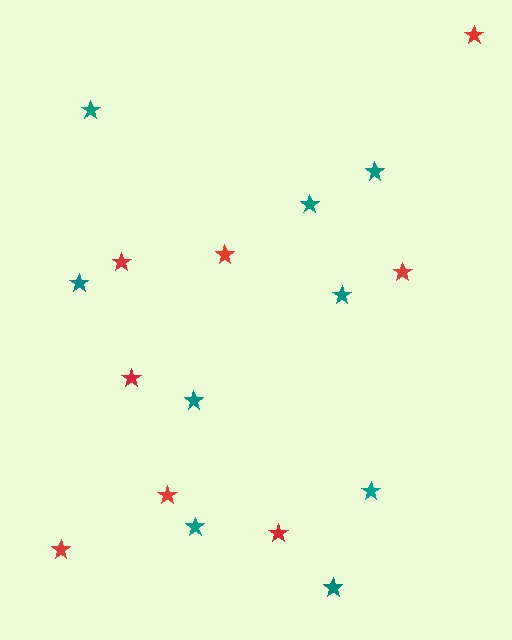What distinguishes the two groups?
There are 2 groups: one group of red stars (8) and one group of teal stars (9).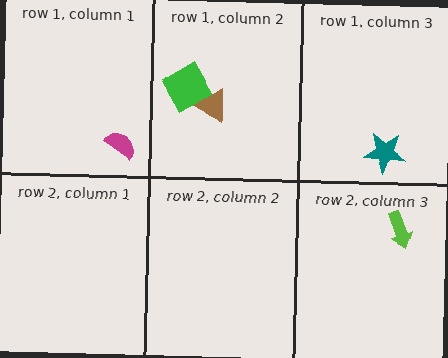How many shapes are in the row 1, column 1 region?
1.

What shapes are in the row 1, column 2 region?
The green square, the brown triangle.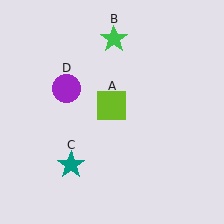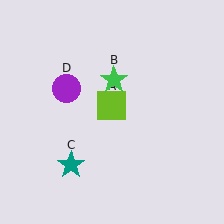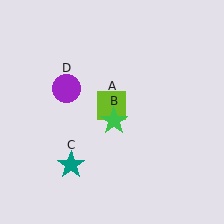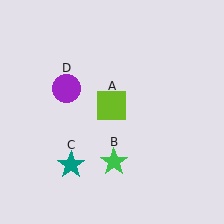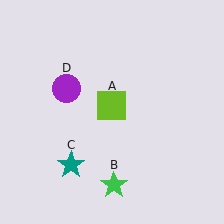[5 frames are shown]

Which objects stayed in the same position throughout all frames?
Lime square (object A) and teal star (object C) and purple circle (object D) remained stationary.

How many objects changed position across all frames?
1 object changed position: green star (object B).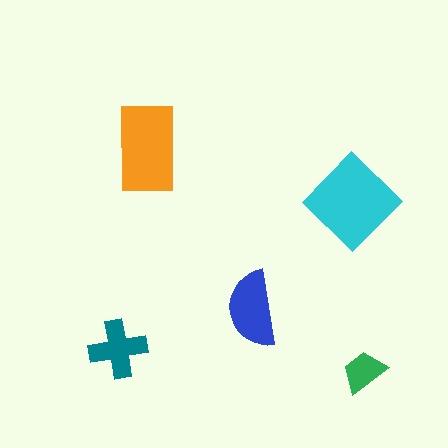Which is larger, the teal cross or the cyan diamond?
The cyan diamond.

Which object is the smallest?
The green trapezoid.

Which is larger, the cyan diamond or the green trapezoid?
The cyan diamond.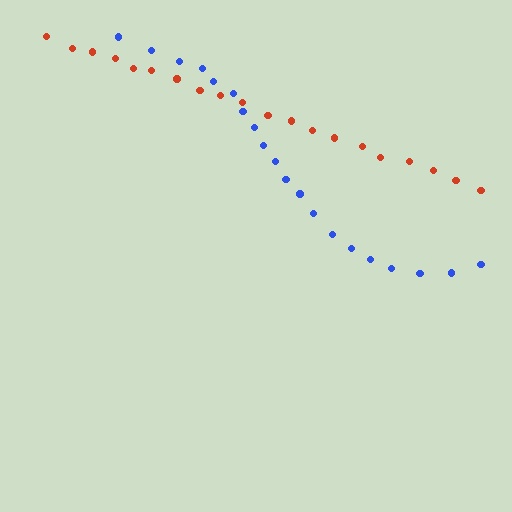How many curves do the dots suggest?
There are 2 distinct paths.